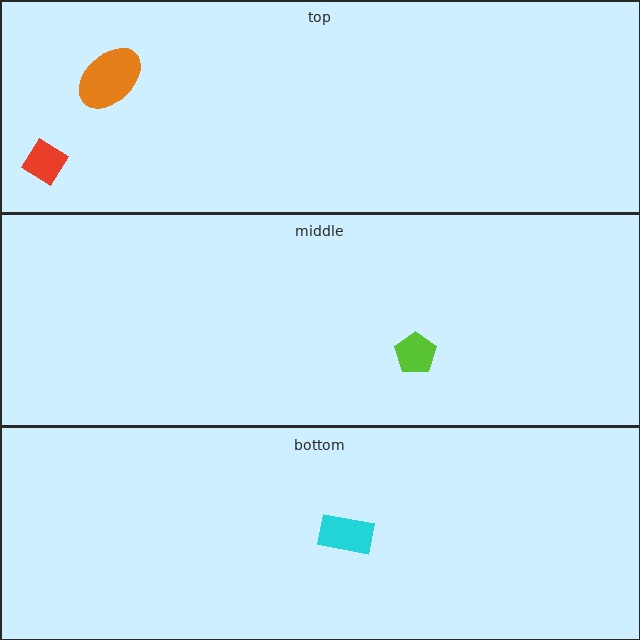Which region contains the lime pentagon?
The middle region.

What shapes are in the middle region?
The lime pentagon.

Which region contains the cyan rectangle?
The bottom region.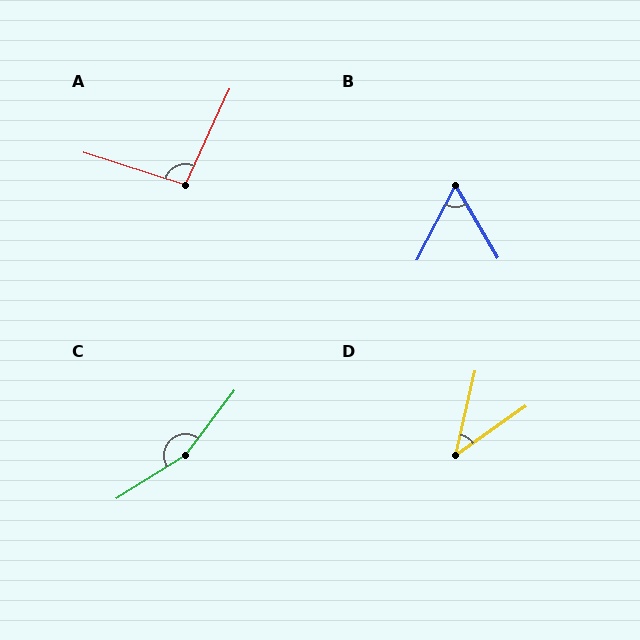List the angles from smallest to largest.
D (41°), B (58°), A (97°), C (159°).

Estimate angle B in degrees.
Approximately 58 degrees.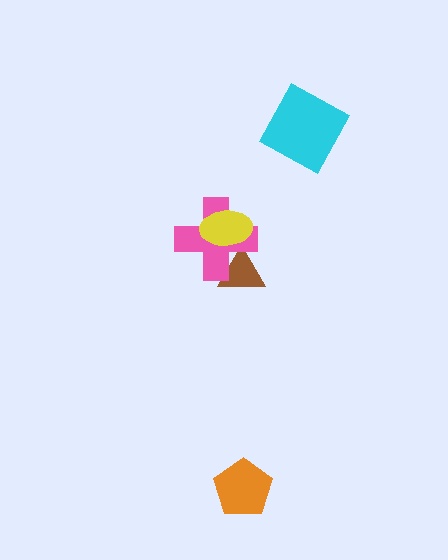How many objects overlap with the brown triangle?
2 objects overlap with the brown triangle.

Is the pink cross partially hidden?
Yes, it is partially covered by another shape.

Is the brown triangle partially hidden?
Yes, it is partially covered by another shape.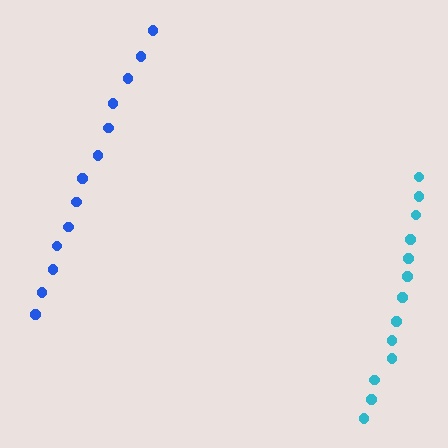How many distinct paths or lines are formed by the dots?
There are 2 distinct paths.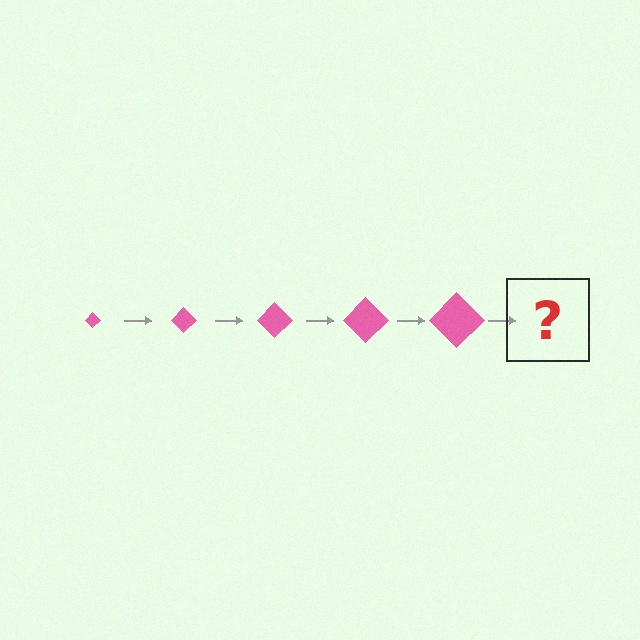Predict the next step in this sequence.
The next step is a pink diamond, larger than the previous one.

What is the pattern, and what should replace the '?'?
The pattern is that the diamond gets progressively larger each step. The '?' should be a pink diamond, larger than the previous one.